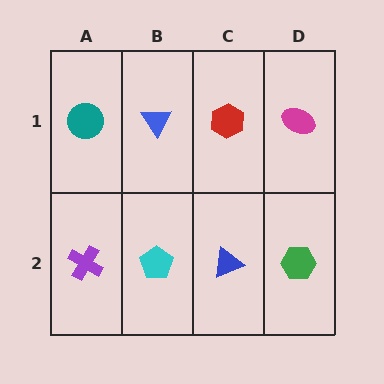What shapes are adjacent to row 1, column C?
A blue triangle (row 2, column C), a blue triangle (row 1, column B), a magenta ellipse (row 1, column D).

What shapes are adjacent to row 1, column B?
A cyan pentagon (row 2, column B), a teal circle (row 1, column A), a red hexagon (row 1, column C).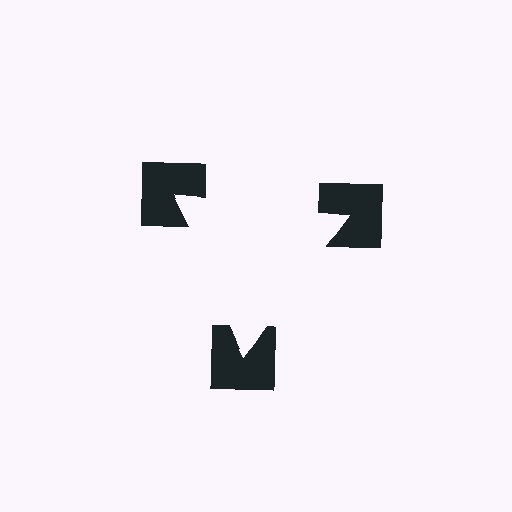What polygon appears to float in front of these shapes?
An illusory triangle — its edges are inferred from the aligned wedge cuts in the notched squares, not physically drawn.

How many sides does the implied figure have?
3 sides.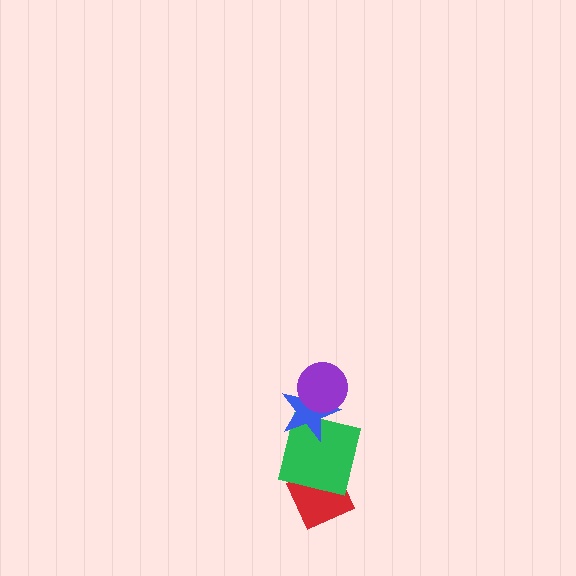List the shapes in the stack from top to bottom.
From top to bottom: the purple circle, the blue star, the green square, the red diamond.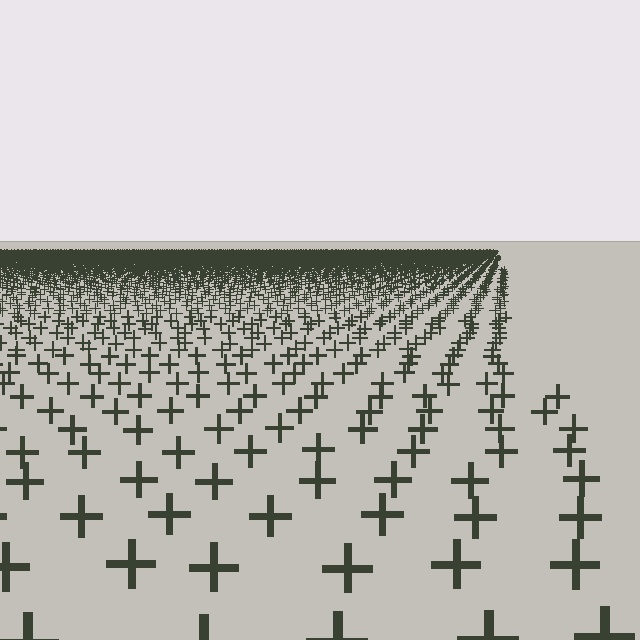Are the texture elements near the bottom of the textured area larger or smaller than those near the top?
Larger. Near the bottom, elements are closer to the viewer and appear at a bigger on-screen size.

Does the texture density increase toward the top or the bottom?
Density increases toward the top.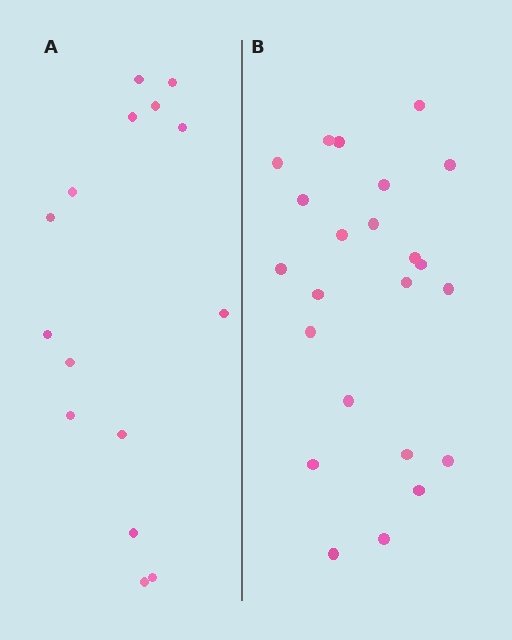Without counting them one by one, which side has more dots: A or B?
Region B (the right region) has more dots.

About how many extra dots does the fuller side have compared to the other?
Region B has roughly 8 or so more dots than region A.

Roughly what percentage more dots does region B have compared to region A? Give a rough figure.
About 55% more.